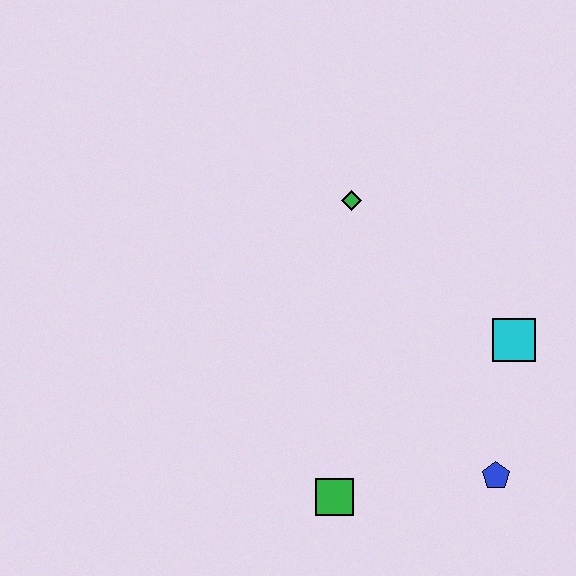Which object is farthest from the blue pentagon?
The green diamond is farthest from the blue pentagon.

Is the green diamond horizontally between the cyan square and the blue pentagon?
No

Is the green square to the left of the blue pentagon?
Yes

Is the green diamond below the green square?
No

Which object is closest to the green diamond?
The cyan square is closest to the green diamond.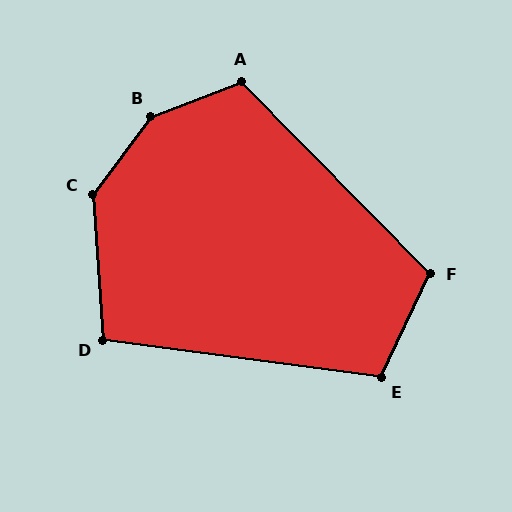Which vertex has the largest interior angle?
B, at approximately 148 degrees.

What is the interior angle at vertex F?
Approximately 111 degrees (obtuse).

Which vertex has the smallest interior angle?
D, at approximately 102 degrees.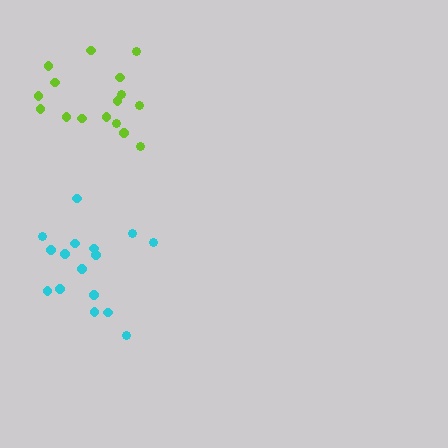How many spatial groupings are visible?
There are 2 spatial groupings.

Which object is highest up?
The lime cluster is topmost.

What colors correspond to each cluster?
The clusters are colored: cyan, lime.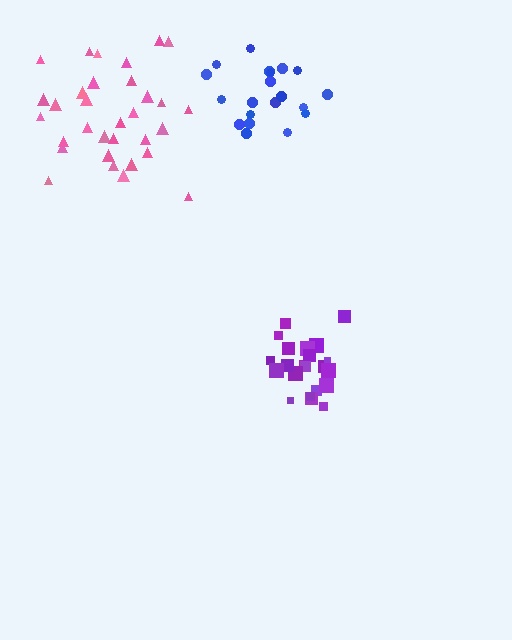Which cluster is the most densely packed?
Purple.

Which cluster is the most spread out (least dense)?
Pink.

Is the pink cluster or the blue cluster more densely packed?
Blue.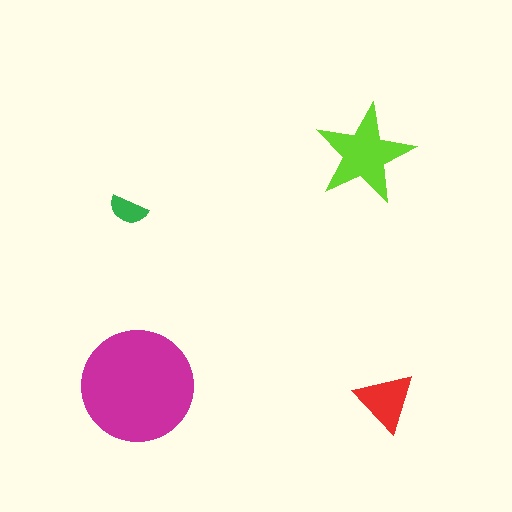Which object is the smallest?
The green semicircle.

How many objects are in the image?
There are 4 objects in the image.